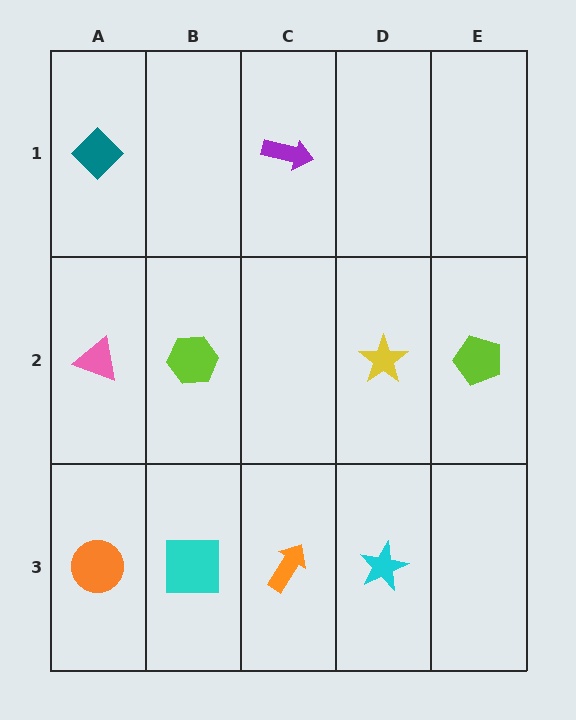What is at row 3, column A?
An orange circle.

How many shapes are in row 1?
2 shapes.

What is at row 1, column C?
A purple arrow.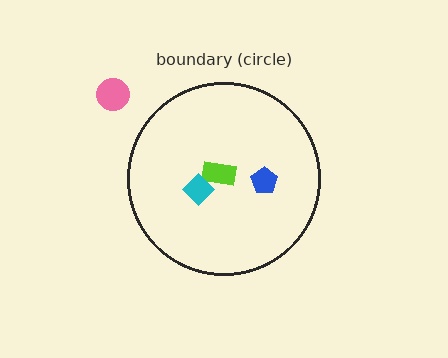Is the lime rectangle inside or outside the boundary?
Inside.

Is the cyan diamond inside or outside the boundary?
Inside.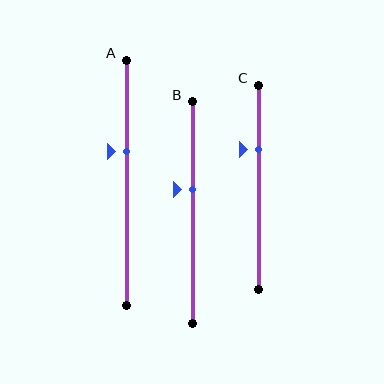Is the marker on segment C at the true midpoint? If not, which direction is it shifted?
No, the marker on segment C is shifted upward by about 19% of the segment length.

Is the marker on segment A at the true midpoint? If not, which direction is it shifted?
No, the marker on segment A is shifted upward by about 13% of the segment length.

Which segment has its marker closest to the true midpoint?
Segment B has its marker closest to the true midpoint.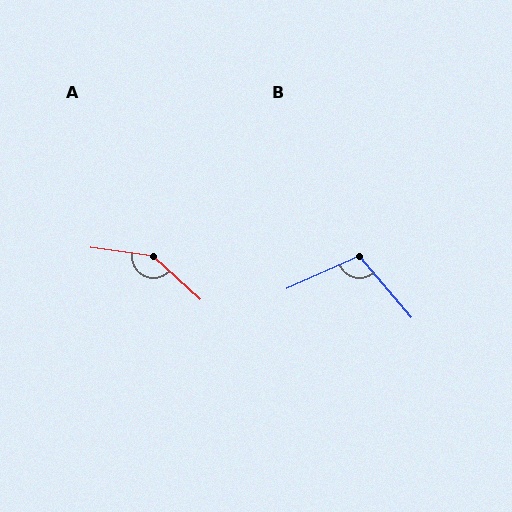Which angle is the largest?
A, at approximately 146 degrees.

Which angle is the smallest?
B, at approximately 106 degrees.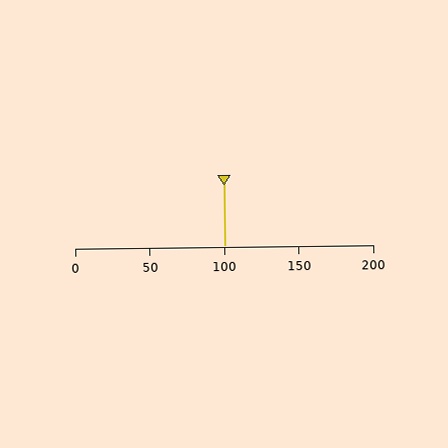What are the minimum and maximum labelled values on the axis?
The axis runs from 0 to 200.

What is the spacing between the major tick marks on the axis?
The major ticks are spaced 50 apart.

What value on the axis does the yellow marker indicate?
The marker indicates approximately 100.